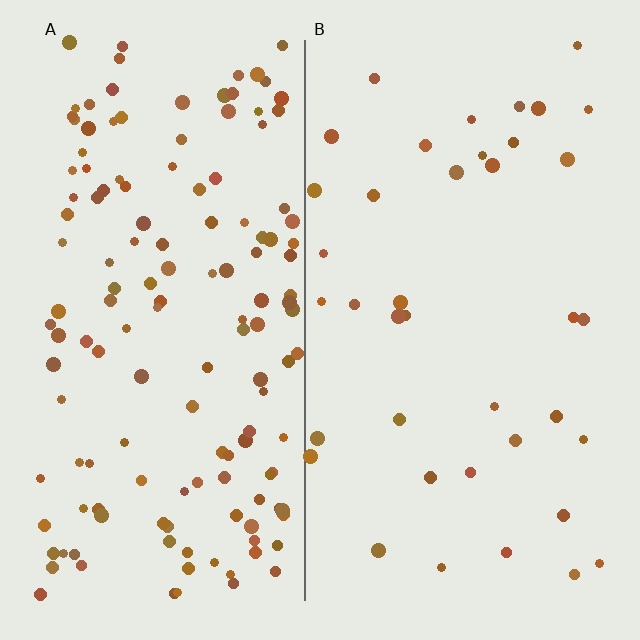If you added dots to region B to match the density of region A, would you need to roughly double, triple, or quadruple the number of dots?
Approximately quadruple.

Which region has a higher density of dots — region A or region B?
A (the left).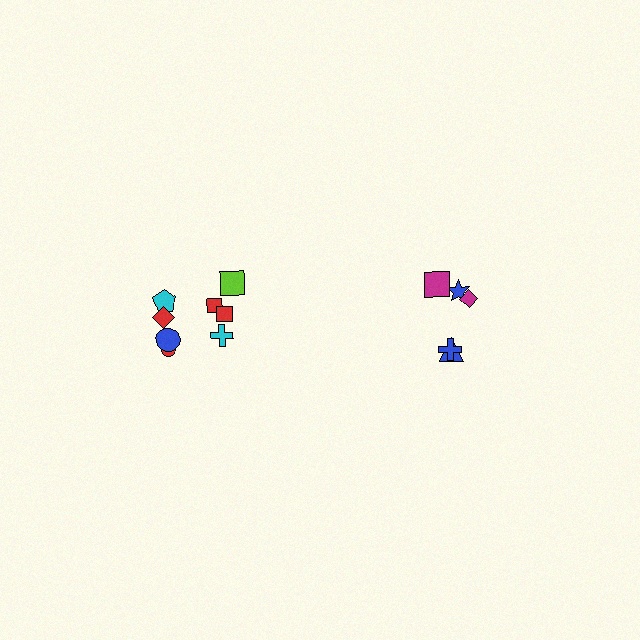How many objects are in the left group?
There are 8 objects.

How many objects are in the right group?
There are 5 objects.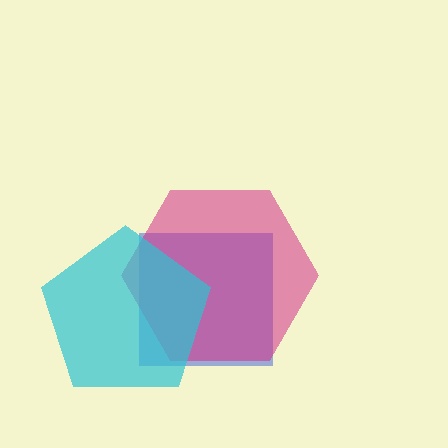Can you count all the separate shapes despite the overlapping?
Yes, there are 3 separate shapes.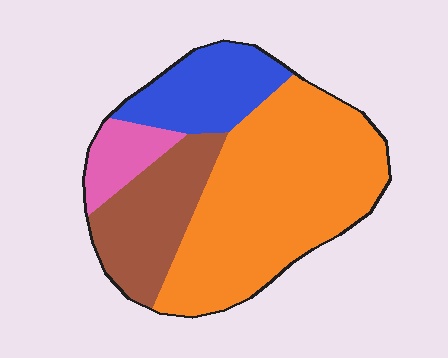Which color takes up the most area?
Orange, at roughly 55%.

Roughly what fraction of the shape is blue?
Blue covers around 15% of the shape.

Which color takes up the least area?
Pink, at roughly 10%.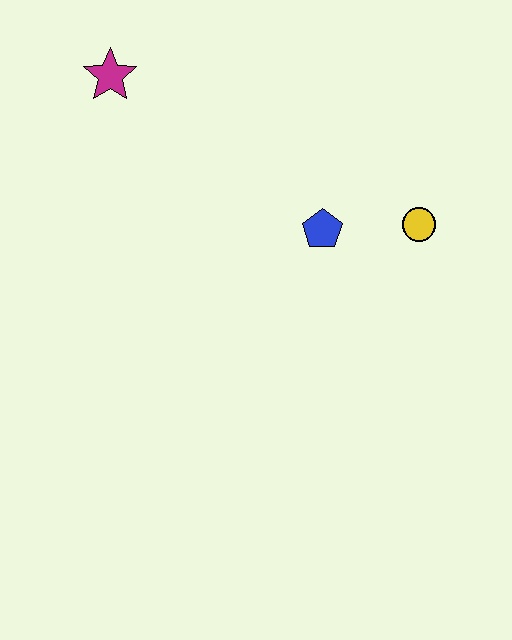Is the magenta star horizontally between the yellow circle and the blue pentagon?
No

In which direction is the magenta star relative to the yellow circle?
The magenta star is to the left of the yellow circle.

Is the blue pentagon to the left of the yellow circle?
Yes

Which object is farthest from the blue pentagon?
The magenta star is farthest from the blue pentagon.